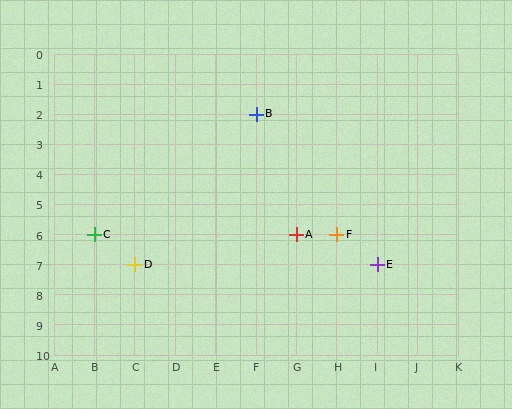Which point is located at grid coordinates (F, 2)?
Point B is at (F, 2).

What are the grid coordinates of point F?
Point F is at grid coordinates (H, 6).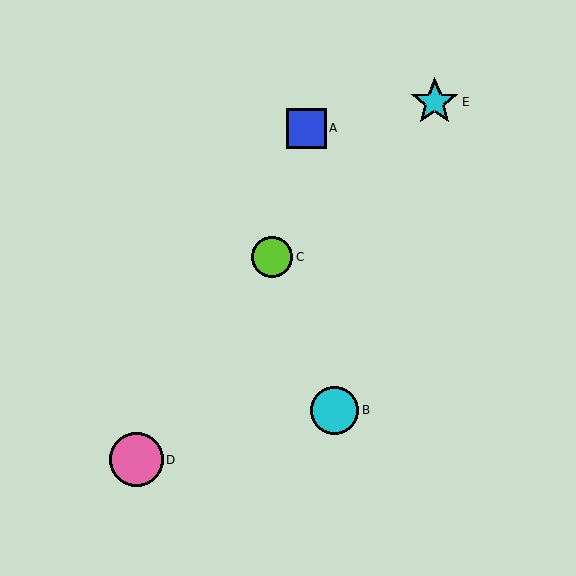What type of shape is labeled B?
Shape B is a cyan circle.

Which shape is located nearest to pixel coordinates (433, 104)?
The cyan star (labeled E) at (435, 102) is nearest to that location.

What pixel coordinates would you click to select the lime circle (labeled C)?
Click at (272, 257) to select the lime circle C.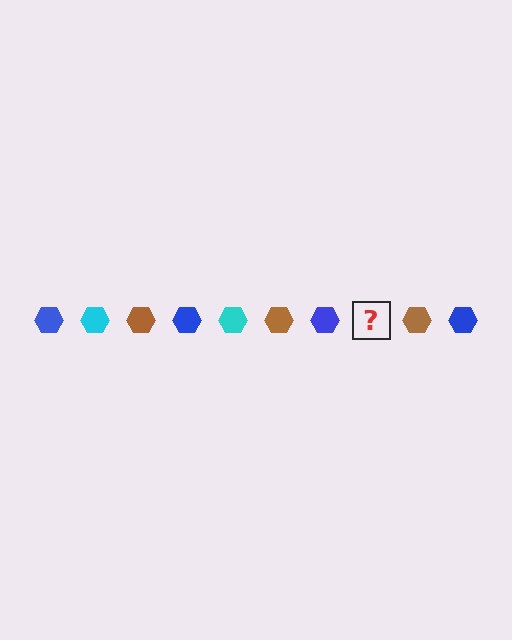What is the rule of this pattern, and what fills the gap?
The rule is that the pattern cycles through blue, cyan, brown hexagons. The gap should be filled with a cyan hexagon.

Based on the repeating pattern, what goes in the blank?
The blank should be a cyan hexagon.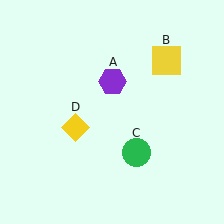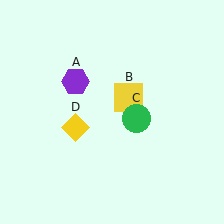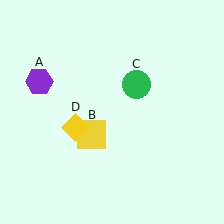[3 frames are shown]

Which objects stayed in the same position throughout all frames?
Yellow diamond (object D) remained stationary.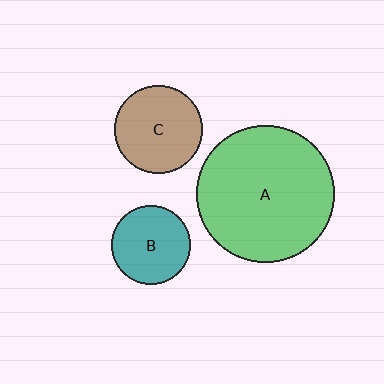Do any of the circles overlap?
No, none of the circles overlap.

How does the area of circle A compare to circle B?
Approximately 3.0 times.